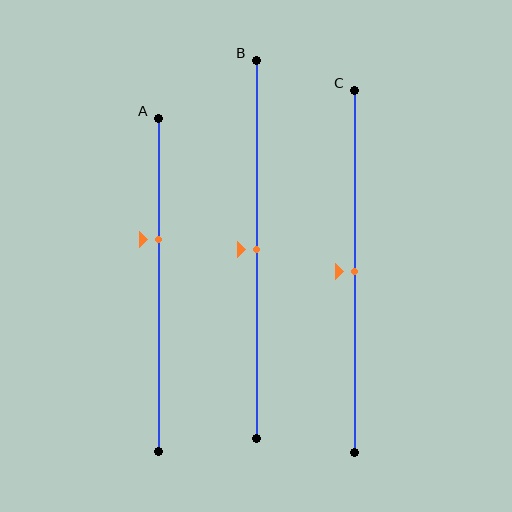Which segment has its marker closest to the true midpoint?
Segment B has its marker closest to the true midpoint.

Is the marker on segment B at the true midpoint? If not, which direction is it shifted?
Yes, the marker on segment B is at the true midpoint.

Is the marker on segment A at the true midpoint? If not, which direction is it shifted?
No, the marker on segment A is shifted upward by about 14% of the segment length.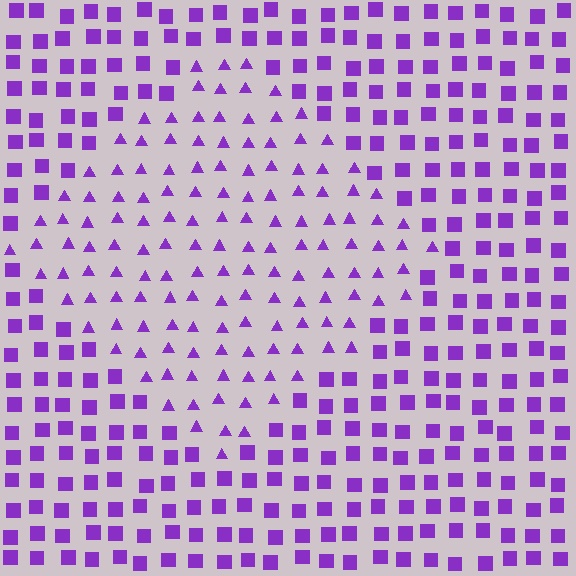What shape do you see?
I see a diamond.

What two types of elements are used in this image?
The image uses triangles inside the diamond region and squares outside it.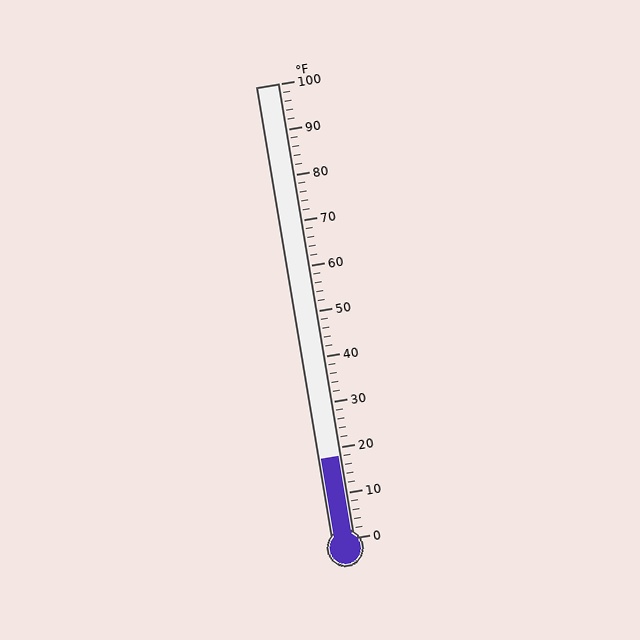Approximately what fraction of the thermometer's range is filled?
The thermometer is filled to approximately 20% of its range.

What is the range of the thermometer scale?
The thermometer scale ranges from 0°F to 100°F.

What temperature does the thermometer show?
The thermometer shows approximately 18°F.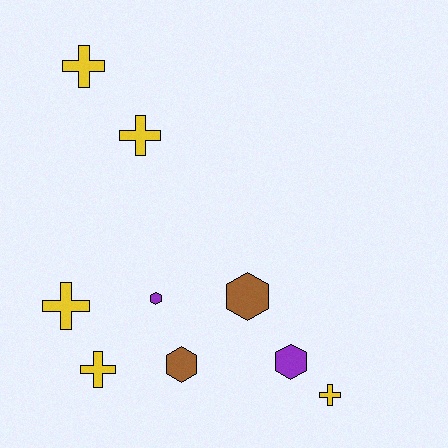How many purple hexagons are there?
There are 2 purple hexagons.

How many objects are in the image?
There are 9 objects.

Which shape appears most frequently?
Cross, with 5 objects.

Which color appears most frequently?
Yellow, with 5 objects.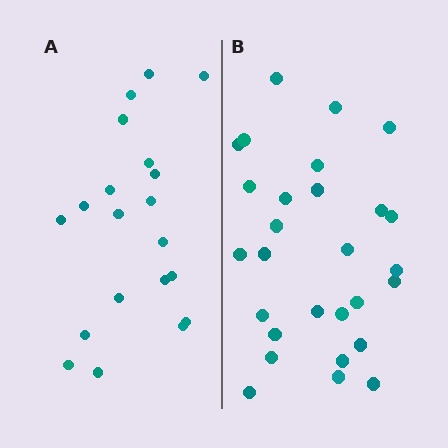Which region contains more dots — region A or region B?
Region B (the right region) has more dots.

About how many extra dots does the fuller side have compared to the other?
Region B has roughly 8 or so more dots than region A.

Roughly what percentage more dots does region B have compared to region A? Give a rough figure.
About 40% more.